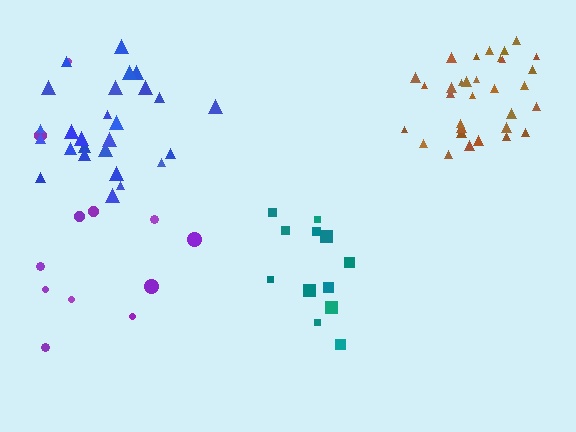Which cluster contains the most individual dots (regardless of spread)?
Brown (32).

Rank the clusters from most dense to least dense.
brown, blue, teal, purple.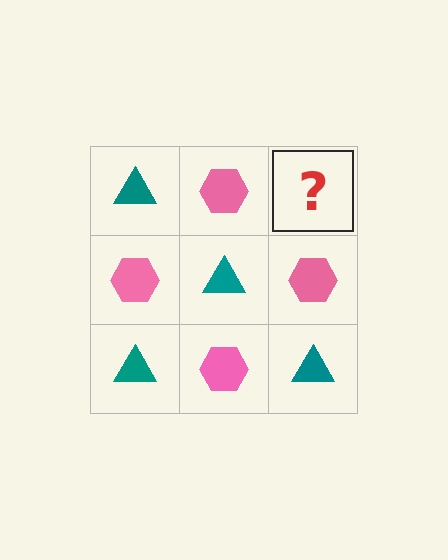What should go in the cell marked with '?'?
The missing cell should contain a teal triangle.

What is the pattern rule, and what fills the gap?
The rule is that it alternates teal triangle and pink hexagon in a checkerboard pattern. The gap should be filled with a teal triangle.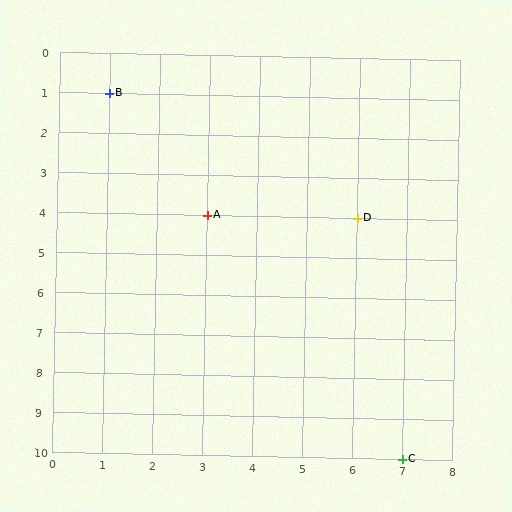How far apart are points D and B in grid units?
Points D and B are 5 columns and 3 rows apart (about 5.8 grid units diagonally).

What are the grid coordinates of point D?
Point D is at grid coordinates (6, 4).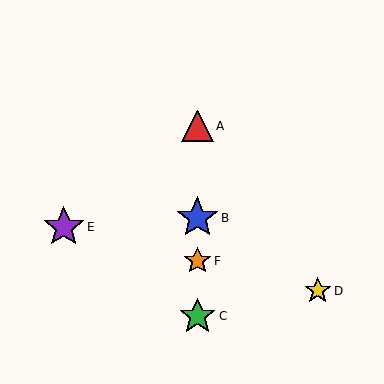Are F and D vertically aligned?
No, F is at x≈197 and D is at x≈318.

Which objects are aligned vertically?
Objects A, B, C, F are aligned vertically.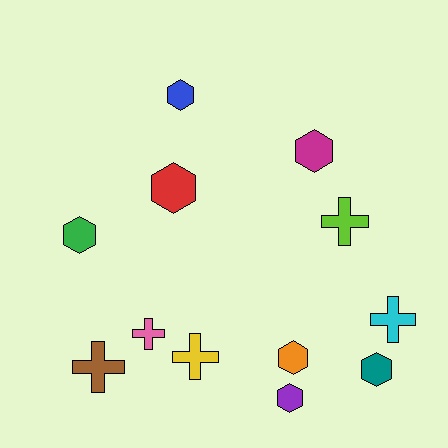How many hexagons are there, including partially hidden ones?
There are 7 hexagons.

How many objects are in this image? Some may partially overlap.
There are 12 objects.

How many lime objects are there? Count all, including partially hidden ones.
There is 1 lime object.